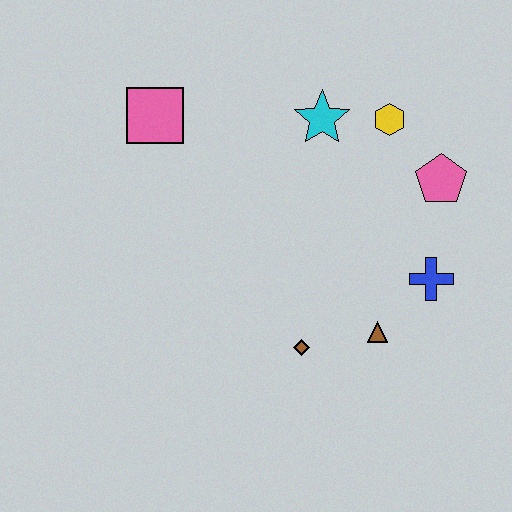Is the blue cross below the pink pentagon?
Yes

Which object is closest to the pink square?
The cyan star is closest to the pink square.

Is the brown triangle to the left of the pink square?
No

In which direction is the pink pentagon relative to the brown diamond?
The pink pentagon is above the brown diamond.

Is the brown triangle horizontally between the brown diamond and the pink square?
No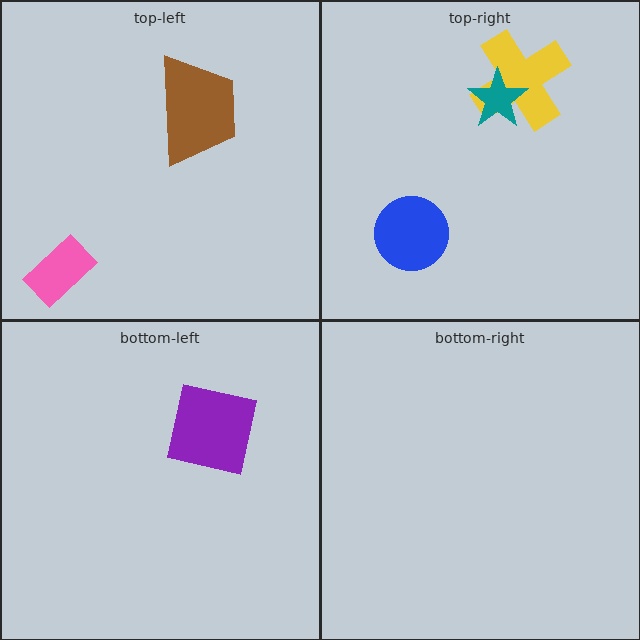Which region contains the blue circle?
The top-right region.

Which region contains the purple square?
The bottom-left region.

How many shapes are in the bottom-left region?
1.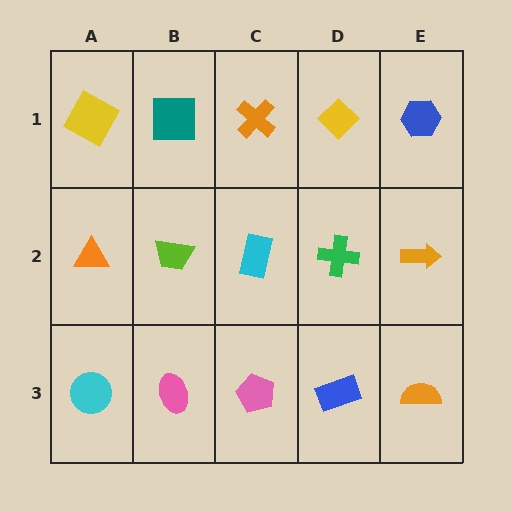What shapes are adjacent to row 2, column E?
A blue hexagon (row 1, column E), an orange semicircle (row 3, column E), a green cross (row 2, column D).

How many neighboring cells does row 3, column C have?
3.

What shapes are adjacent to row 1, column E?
An orange arrow (row 2, column E), a yellow diamond (row 1, column D).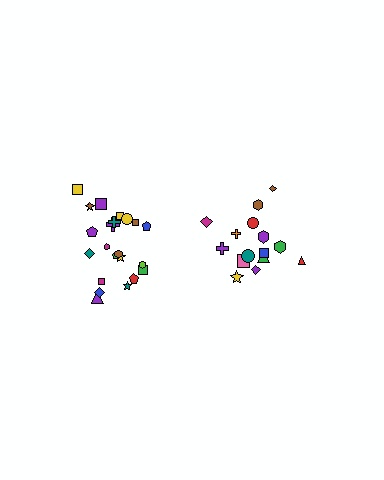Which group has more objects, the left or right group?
The left group.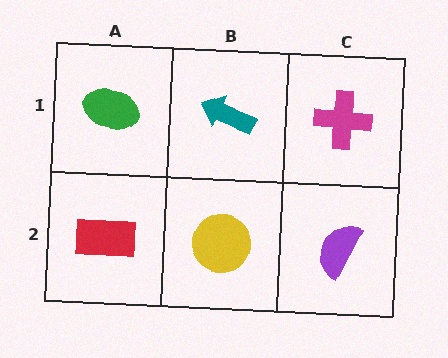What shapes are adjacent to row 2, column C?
A magenta cross (row 1, column C), a yellow circle (row 2, column B).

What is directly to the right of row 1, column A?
A teal arrow.